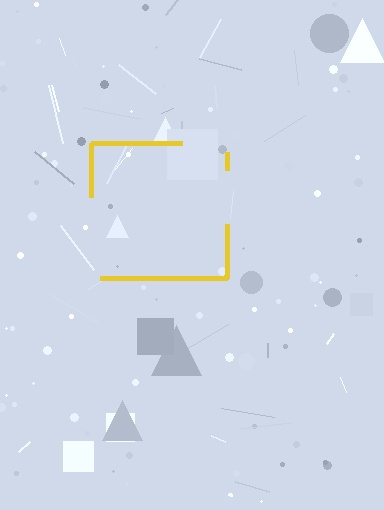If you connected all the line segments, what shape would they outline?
They would outline a square.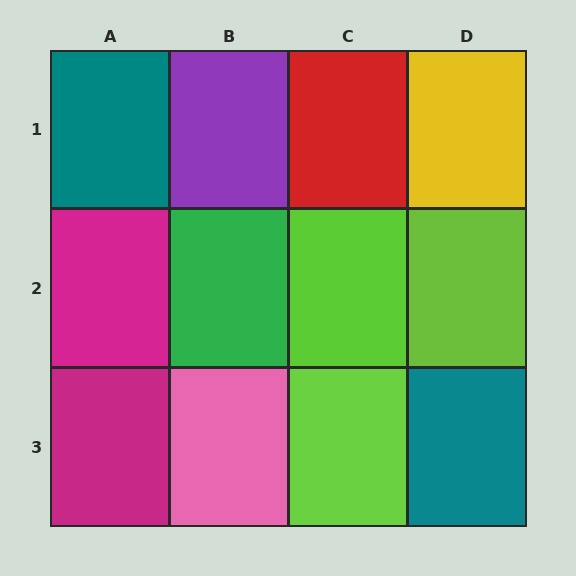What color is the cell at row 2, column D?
Lime.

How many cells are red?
1 cell is red.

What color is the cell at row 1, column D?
Yellow.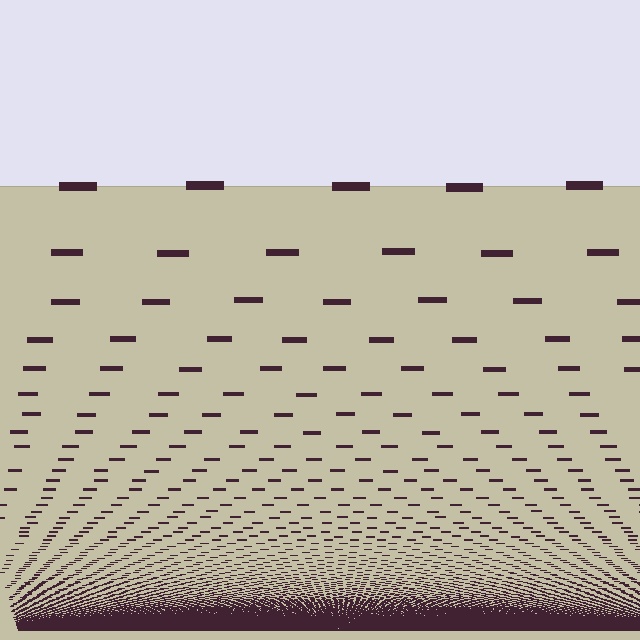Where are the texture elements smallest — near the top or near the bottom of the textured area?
Near the bottom.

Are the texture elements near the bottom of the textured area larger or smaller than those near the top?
Smaller. The gradient is inverted — elements near the bottom are smaller and denser.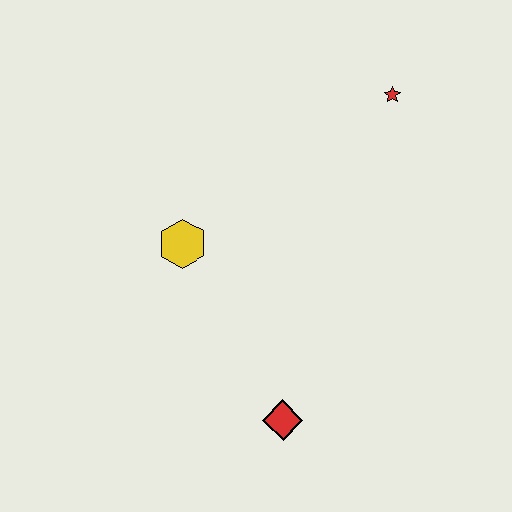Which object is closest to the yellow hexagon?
The red diamond is closest to the yellow hexagon.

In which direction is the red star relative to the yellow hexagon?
The red star is to the right of the yellow hexagon.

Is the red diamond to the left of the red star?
Yes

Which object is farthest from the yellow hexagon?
The red star is farthest from the yellow hexagon.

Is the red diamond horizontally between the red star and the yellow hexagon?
Yes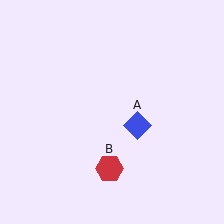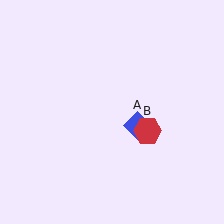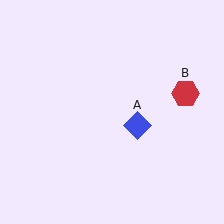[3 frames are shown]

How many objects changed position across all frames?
1 object changed position: red hexagon (object B).